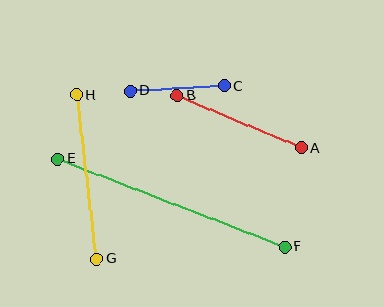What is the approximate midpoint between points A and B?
The midpoint is at approximately (239, 122) pixels.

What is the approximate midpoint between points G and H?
The midpoint is at approximately (86, 177) pixels.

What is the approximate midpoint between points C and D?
The midpoint is at approximately (177, 88) pixels.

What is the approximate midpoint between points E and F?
The midpoint is at approximately (171, 203) pixels.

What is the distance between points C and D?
The distance is approximately 94 pixels.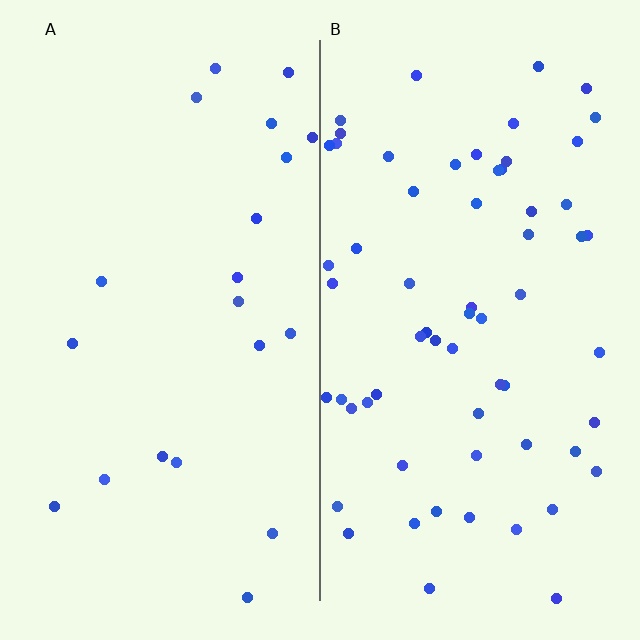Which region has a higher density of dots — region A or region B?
B (the right).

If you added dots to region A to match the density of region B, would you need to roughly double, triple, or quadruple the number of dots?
Approximately triple.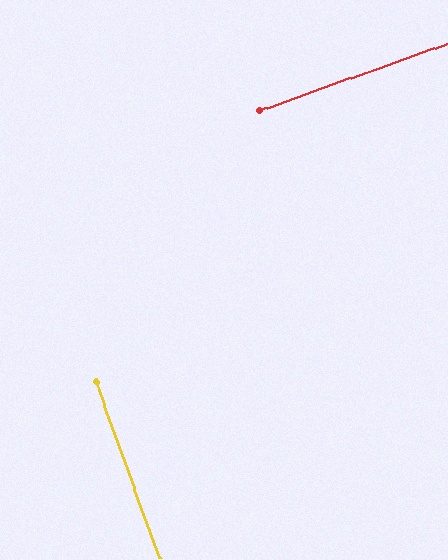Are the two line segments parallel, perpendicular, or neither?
Perpendicular — they meet at approximately 90°.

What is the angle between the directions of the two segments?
Approximately 90 degrees.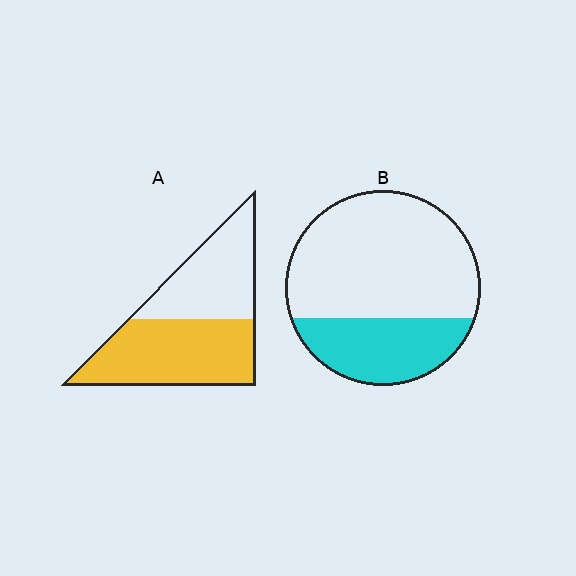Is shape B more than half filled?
No.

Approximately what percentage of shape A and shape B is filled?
A is approximately 55% and B is approximately 30%.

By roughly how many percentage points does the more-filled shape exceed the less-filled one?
By roughly 25 percentage points (A over B).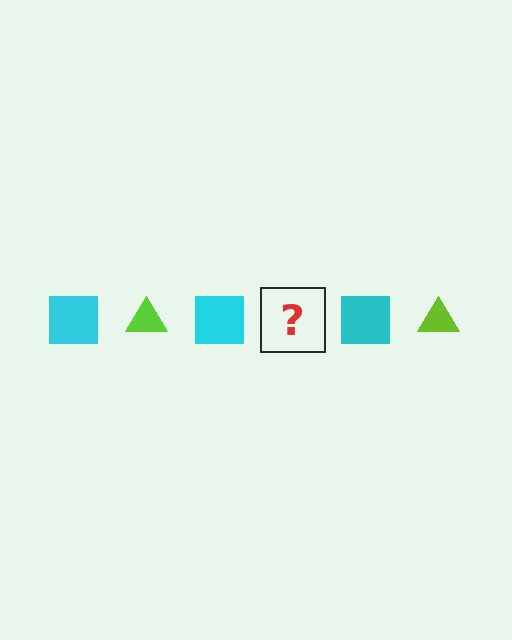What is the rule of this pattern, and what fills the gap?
The rule is that the pattern alternates between cyan square and lime triangle. The gap should be filled with a lime triangle.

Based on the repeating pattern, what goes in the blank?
The blank should be a lime triangle.